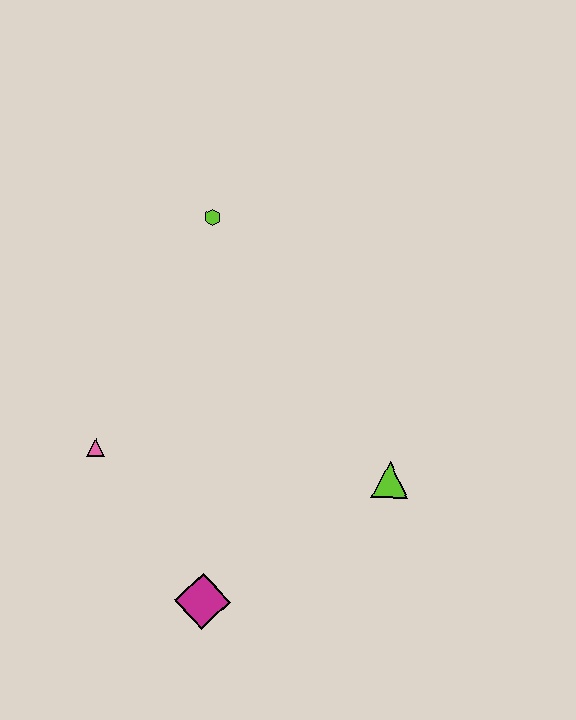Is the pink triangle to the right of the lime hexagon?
No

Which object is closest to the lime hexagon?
The pink triangle is closest to the lime hexagon.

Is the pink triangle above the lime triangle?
Yes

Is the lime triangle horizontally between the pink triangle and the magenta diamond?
No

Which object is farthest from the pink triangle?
The lime triangle is farthest from the pink triangle.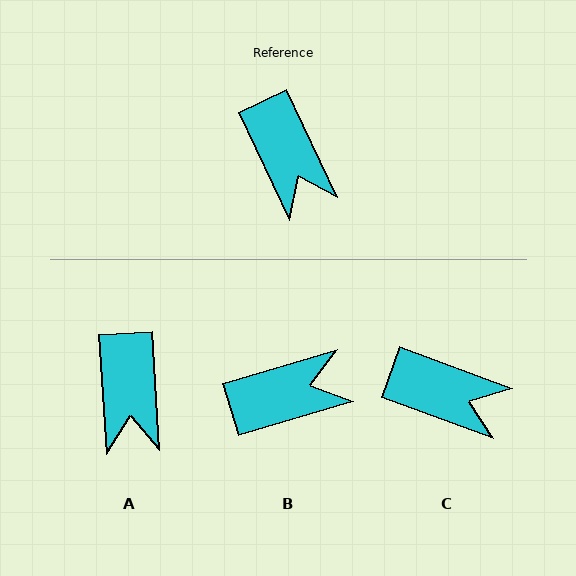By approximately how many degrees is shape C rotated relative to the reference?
Approximately 45 degrees counter-clockwise.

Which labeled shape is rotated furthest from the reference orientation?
B, about 81 degrees away.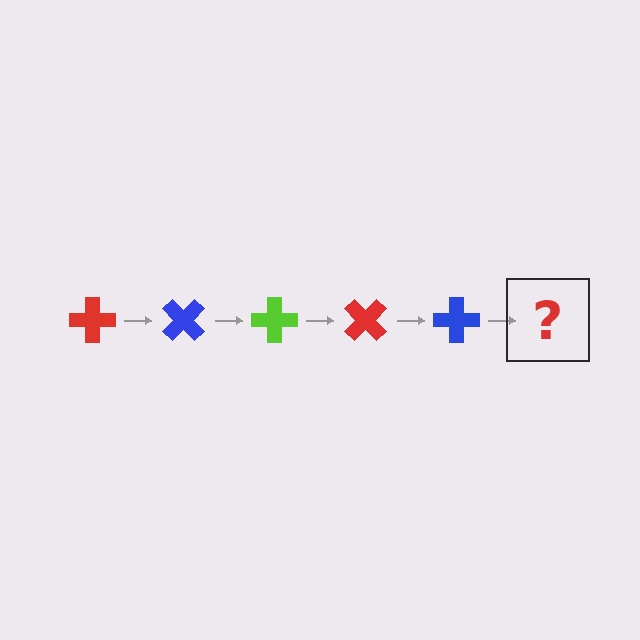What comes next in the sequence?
The next element should be a lime cross, rotated 225 degrees from the start.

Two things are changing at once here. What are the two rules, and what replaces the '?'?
The two rules are that it rotates 45 degrees each step and the color cycles through red, blue, and lime. The '?' should be a lime cross, rotated 225 degrees from the start.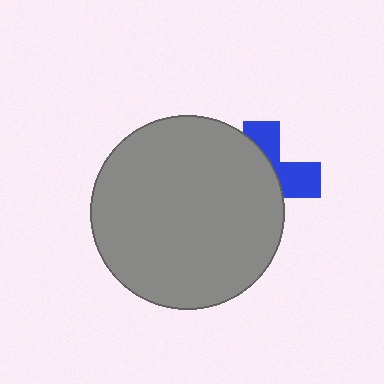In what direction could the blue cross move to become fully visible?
The blue cross could move right. That would shift it out from behind the gray circle entirely.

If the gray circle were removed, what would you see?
You would see the complete blue cross.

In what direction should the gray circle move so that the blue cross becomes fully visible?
The gray circle should move left. That is the shortest direction to clear the overlap and leave the blue cross fully visible.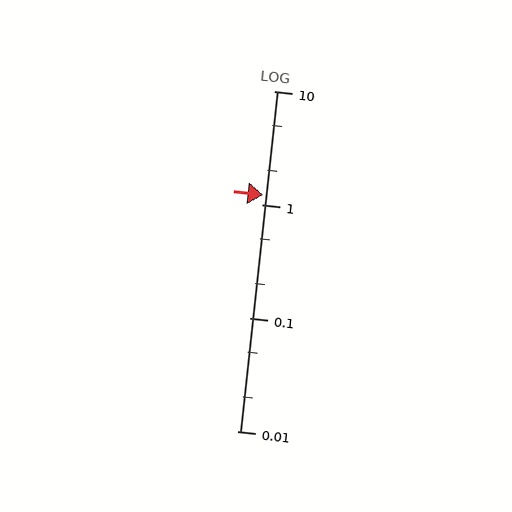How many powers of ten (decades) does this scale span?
The scale spans 3 decades, from 0.01 to 10.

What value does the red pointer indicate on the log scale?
The pointer indicates approximately 1.2.